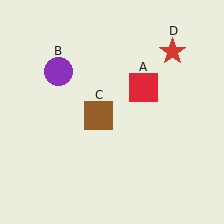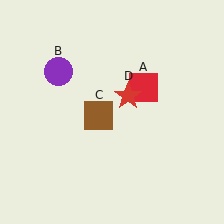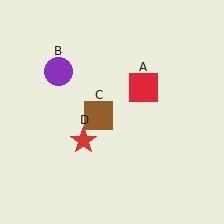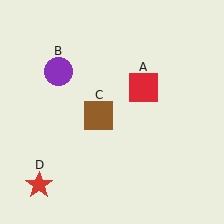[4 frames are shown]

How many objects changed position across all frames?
1 object changed position: red star (object D).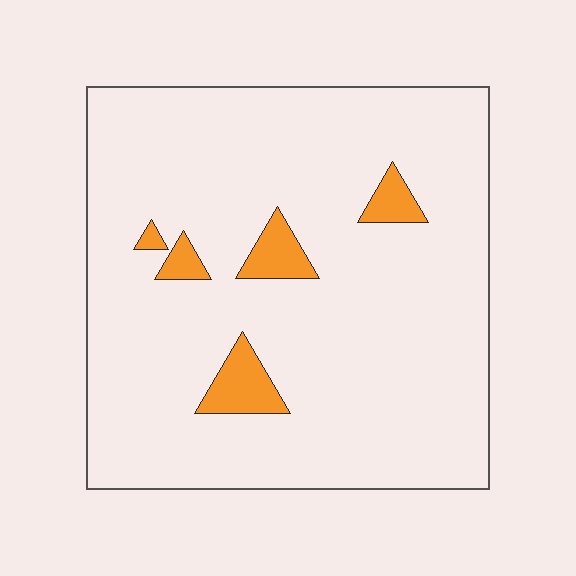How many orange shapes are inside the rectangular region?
5.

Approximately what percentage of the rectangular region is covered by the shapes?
Approximately 5%.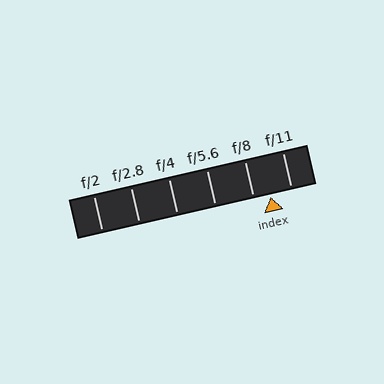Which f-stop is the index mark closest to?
The index mark is closest to f/8.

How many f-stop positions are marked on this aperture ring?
There are 6 f-stop positions marked.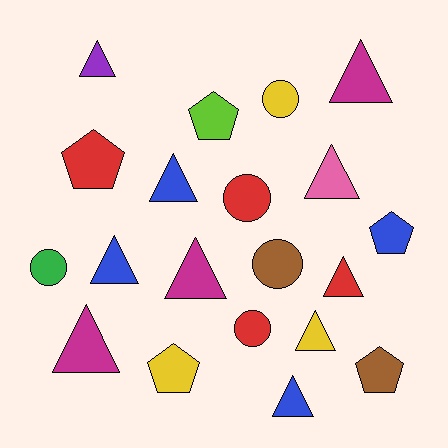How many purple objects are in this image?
There is 1 purple object.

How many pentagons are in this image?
There are 5 pentagons.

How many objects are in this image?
There are 20 objects.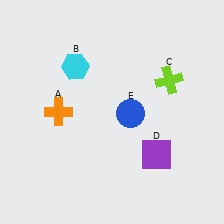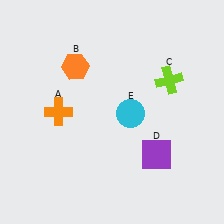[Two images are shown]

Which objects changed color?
B changed from cyan to orange. E changed from blue to cyan.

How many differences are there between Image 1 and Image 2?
There are 2 differences between the two images.